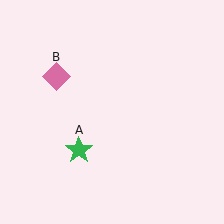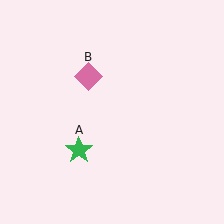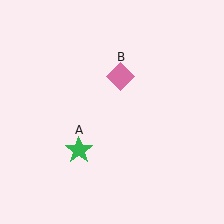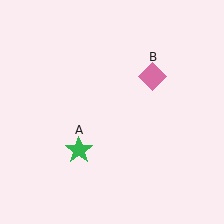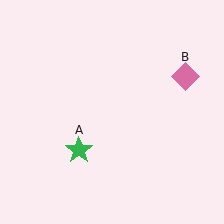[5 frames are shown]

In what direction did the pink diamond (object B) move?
The pink diamond (object B) moved right.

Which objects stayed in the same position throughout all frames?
Green star (object A) remained stationary.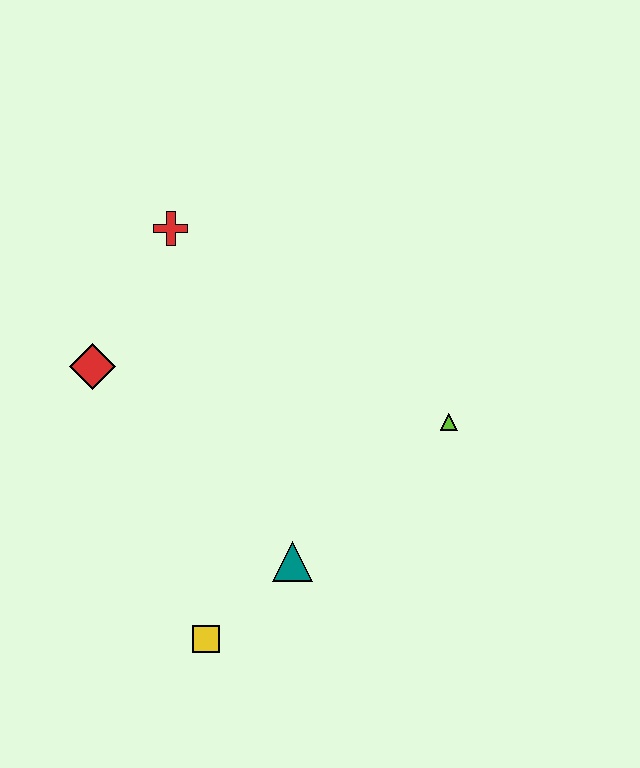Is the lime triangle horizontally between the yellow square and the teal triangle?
No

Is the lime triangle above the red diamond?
No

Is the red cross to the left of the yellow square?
Yes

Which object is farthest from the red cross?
The yellow square is farthest from the red cross.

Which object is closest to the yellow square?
The teal triangle is closest to the yellow square.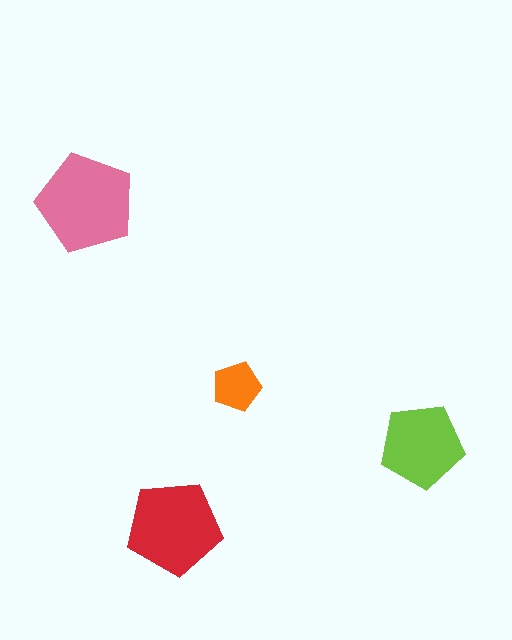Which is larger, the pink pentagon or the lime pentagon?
The pink one.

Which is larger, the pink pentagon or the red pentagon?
The pink one.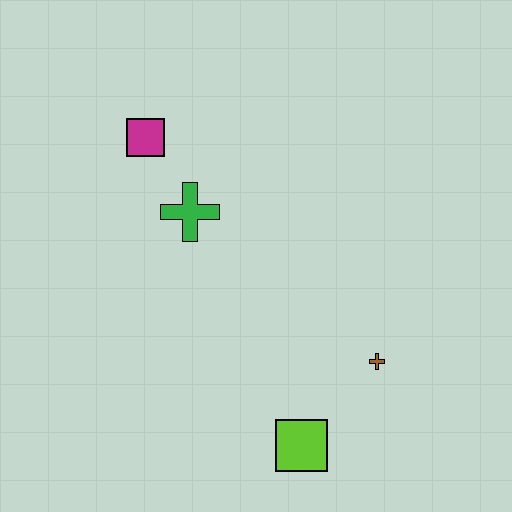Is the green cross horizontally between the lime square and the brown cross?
No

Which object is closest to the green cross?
The magenta square is closest to the green cross.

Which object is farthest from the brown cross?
The magenta square is farthest from the brown cross.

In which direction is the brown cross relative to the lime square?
The brown cross is above the lime square.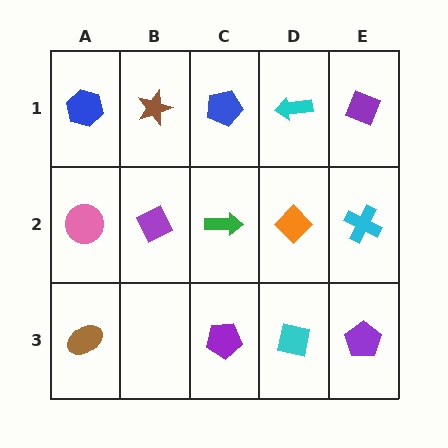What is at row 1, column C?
A blue pentagon.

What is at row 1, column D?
A cyan arrow.